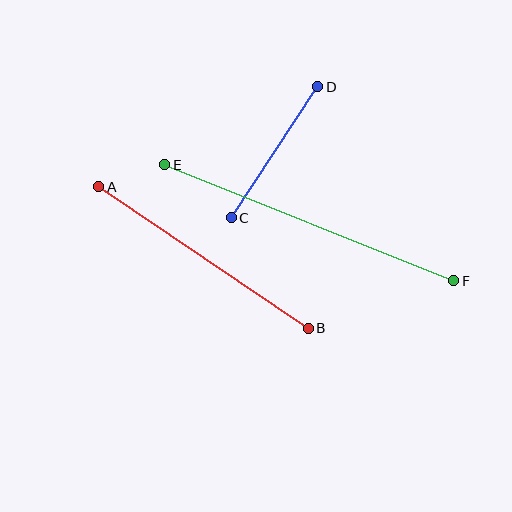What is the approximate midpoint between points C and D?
The midpoint is at approximately (275, 152) pixels.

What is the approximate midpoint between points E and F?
The midpoint is at approximately (309, 223) pixels.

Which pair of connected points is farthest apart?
Points E and F are farthest apart.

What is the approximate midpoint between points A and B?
The midpoint is at approximately (203, 257) pixels.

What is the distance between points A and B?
The distance is approximately 253 pixels.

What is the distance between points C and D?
The distance is approximately 157 pixels.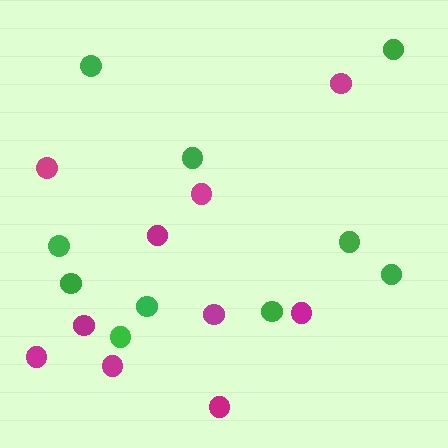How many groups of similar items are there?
There are 2 groups: one group of magenta circles (10) and one group of green circles (10).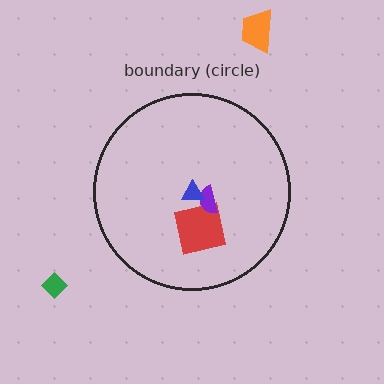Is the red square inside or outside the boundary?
Inside.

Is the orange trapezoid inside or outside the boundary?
Outside.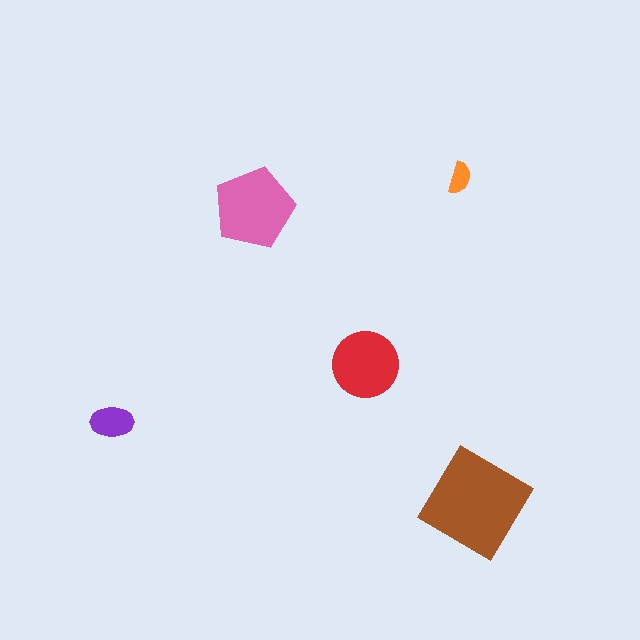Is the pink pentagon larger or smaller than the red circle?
Larger.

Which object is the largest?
The brown diamond.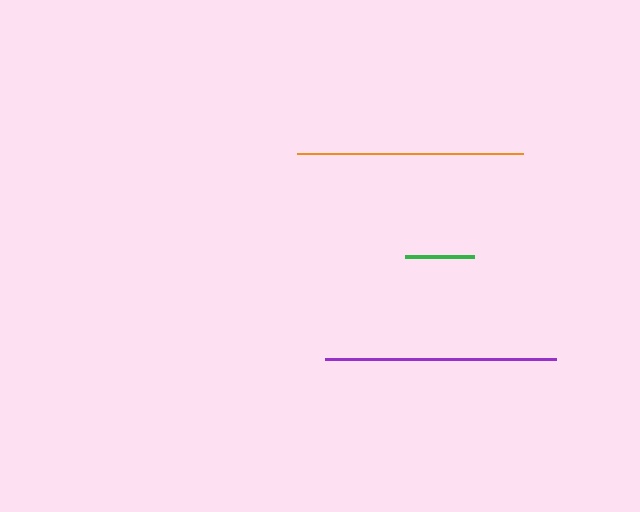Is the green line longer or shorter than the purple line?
The purple line is longer than the green line.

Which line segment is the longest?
The purple line is the longest at approximately 231 pixels.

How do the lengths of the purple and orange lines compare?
The purple and orange lines are approximately the same length.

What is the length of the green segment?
The green segment is approximately 69 pixels long.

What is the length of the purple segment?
The purple segment is approximately 231 pixels long.